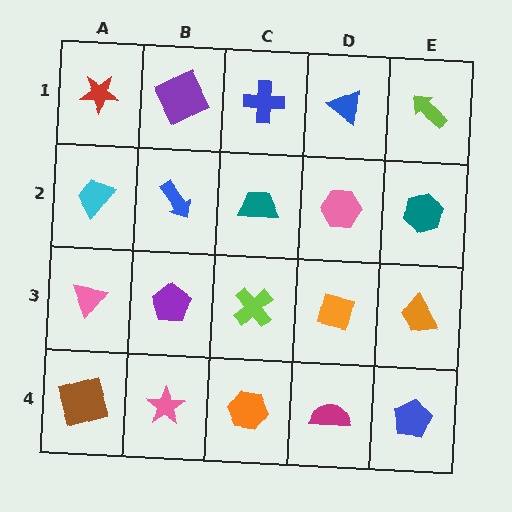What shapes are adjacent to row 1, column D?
A pink hexagon (row 2, column D), a blue cross (row 1, column C), a lime arrow (row 1, column E).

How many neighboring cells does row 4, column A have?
2.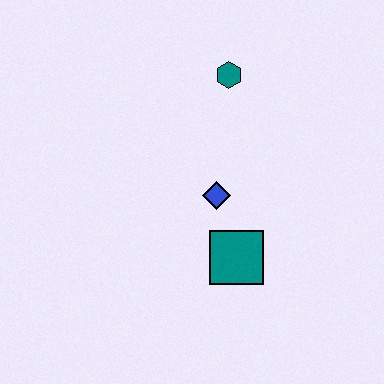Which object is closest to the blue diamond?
The teal square is closest to the blue diamond.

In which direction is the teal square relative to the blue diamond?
The teal square is below the blue diamond.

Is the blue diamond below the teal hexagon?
Yes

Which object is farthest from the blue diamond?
The teal hexagon is farthest from the blue diamond.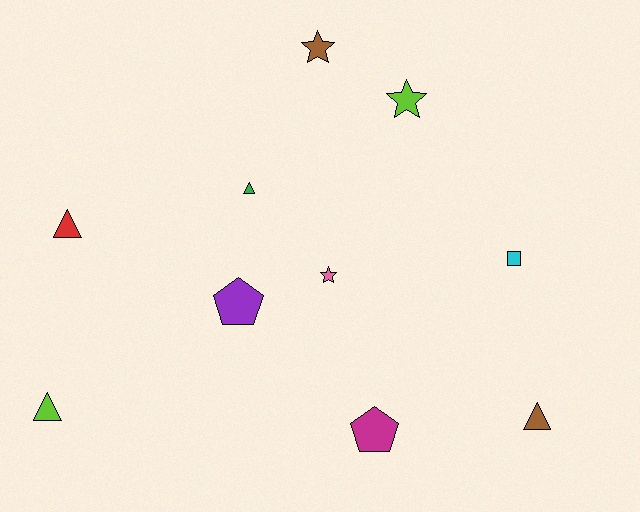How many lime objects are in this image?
There are 2 lime objects.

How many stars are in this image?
There are 3 stars.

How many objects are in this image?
There are 10 objects.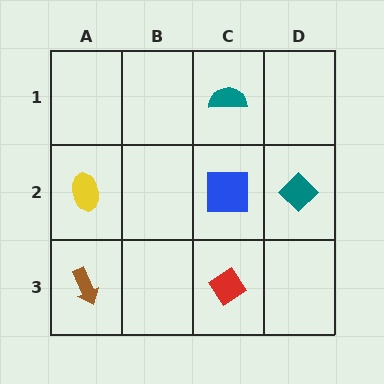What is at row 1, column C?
A teal semicircle.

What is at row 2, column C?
A blue square.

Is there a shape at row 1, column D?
No, that cell is empty.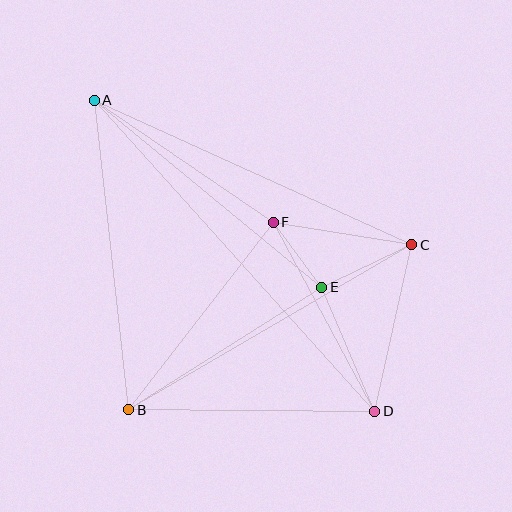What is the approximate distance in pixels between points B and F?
The distance between B and F is approximately 237 pixels.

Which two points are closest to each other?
Points E and F are closest to each other.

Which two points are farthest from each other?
Points A and D are farthest from each other.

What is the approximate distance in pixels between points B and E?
The distance between B and E is approximately 228 pixels.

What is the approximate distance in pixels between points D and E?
The distance between D and E is approximately 135 pixels.